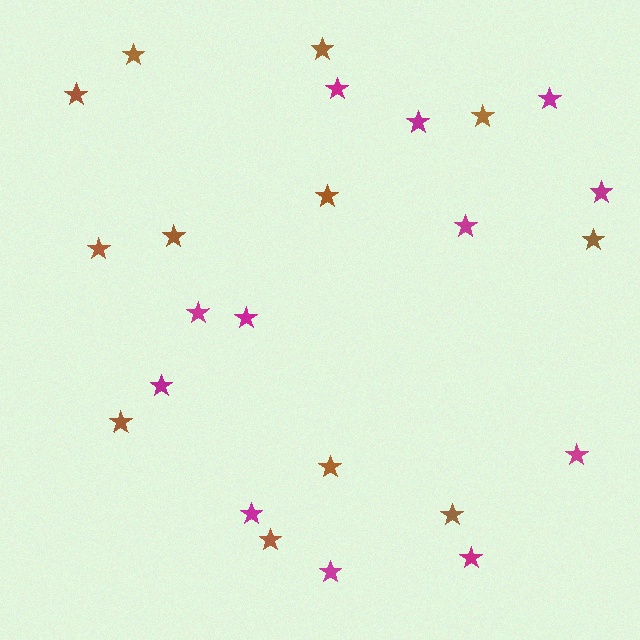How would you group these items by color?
There are 2 groups: one group of brown stars (12) and one group of magenta stars (12).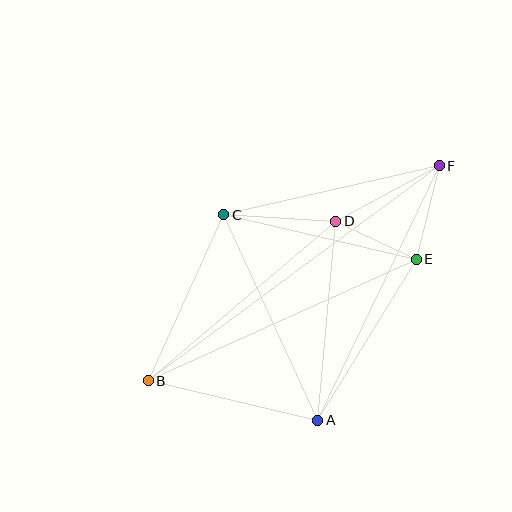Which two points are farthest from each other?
Points B and F are farthest from each other.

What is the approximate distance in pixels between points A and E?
The distance between A and E is approximately 189 pixels.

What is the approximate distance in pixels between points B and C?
The distance between B and C is approximately 182 pixels.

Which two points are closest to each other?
Points D and E are closest to each other.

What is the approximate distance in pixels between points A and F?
The distance between A and F is approximately 282 pixels.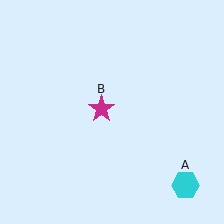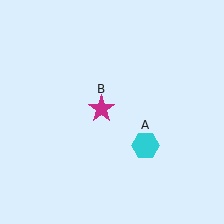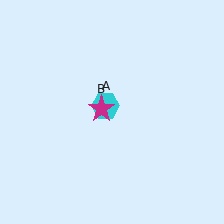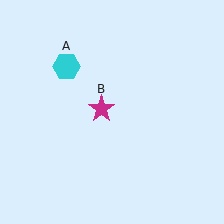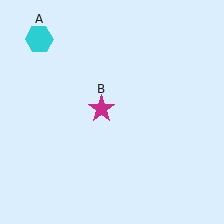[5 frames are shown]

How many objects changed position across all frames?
1 object changed position: cyan hexagon (object A).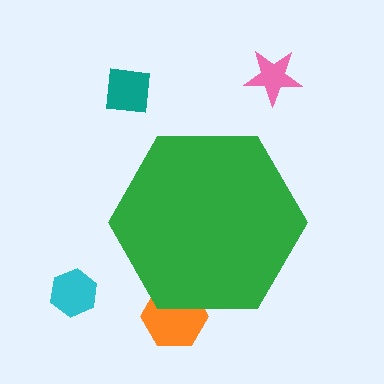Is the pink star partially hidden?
No, the pink star is fully visible.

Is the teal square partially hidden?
No, the teal square is fully visible.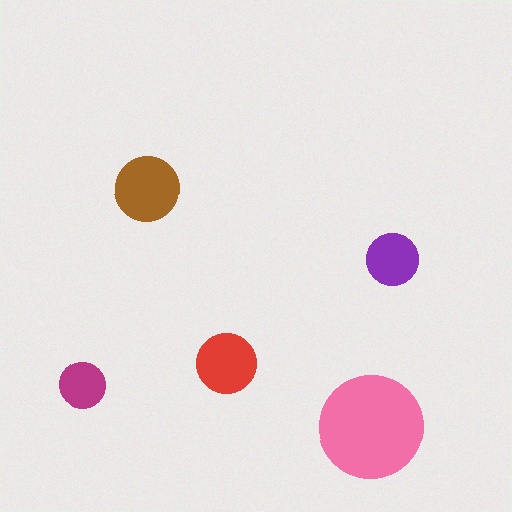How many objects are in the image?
There are 5 objects in the image.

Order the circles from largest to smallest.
the pink one, the brown one, the red one, the purple one, the magenta one.